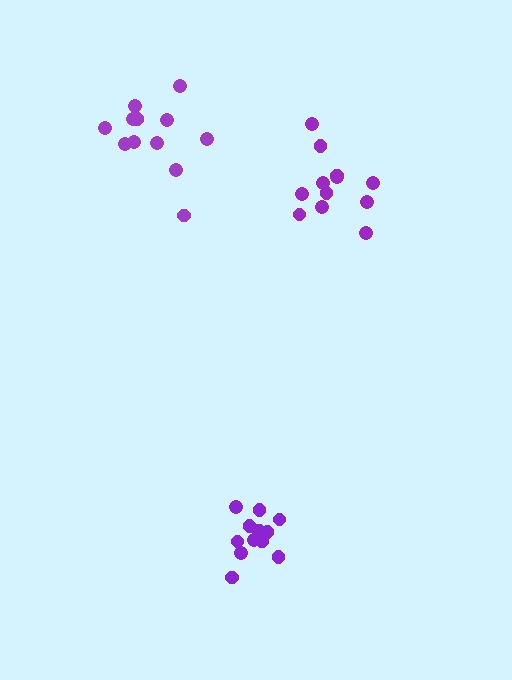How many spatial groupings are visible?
There are 3 spatial groupings.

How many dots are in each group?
Group 1: 14 dots, Group 2: 12 dots, Group 3: 12 dots (38 total).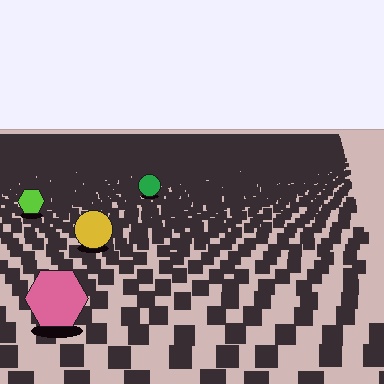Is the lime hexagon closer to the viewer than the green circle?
Yes. The lime hexagon is closer — you can tell from the texture gradient: the ground texture is coarser near it.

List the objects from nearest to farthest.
From nearest to farthest: the pink hexagon, the yellow circle, the lime hexagon, the green circle.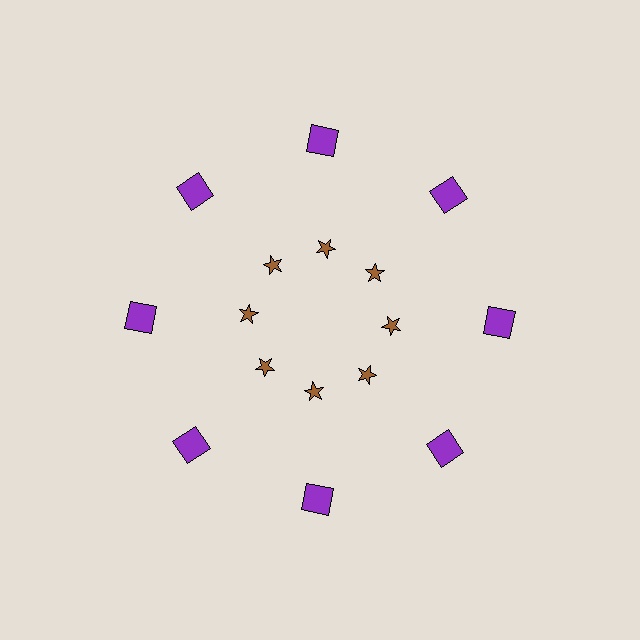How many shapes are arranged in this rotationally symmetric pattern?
There are 16 shapes, arranged in 8 groups of 2.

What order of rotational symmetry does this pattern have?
This pattern has 8-fold rotational symmetry.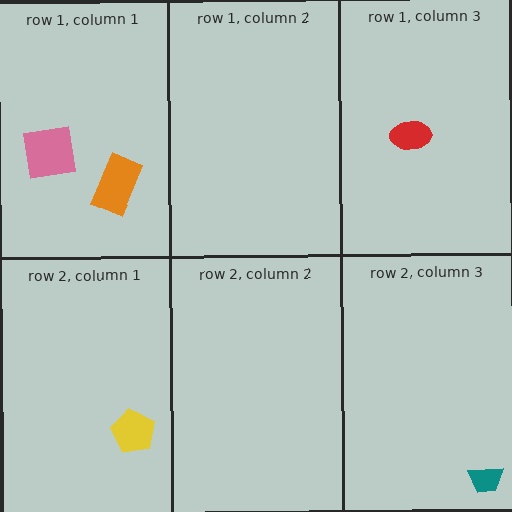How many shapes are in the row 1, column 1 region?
2.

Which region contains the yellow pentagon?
The row 2, column 1 region.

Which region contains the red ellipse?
The row 1, column 3 region.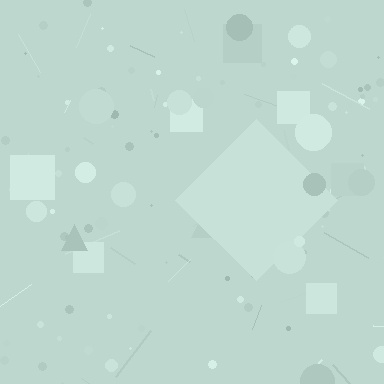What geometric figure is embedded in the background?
A diamond is embedded in the background.